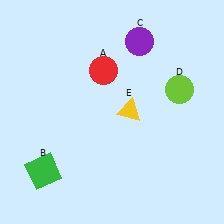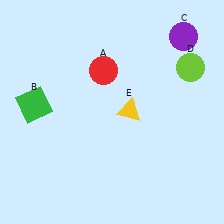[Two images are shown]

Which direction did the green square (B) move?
The green square (B) moved up.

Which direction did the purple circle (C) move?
The purple circle (C) moved right.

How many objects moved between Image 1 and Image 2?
3 objects moved between the two images.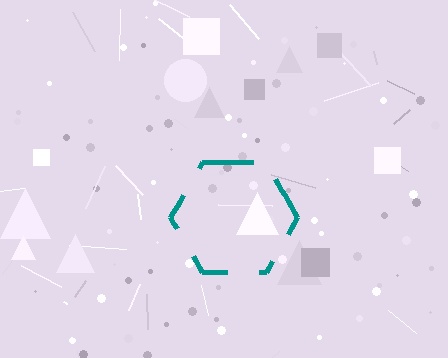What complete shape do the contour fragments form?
The contour fragments form a hexagon.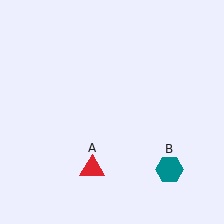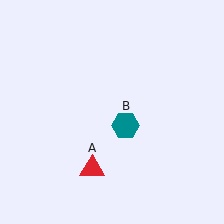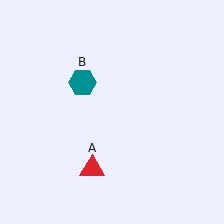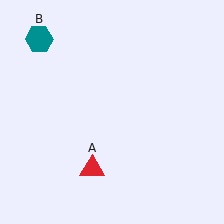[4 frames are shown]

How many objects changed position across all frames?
1 object changed position: teal hexagon (object B).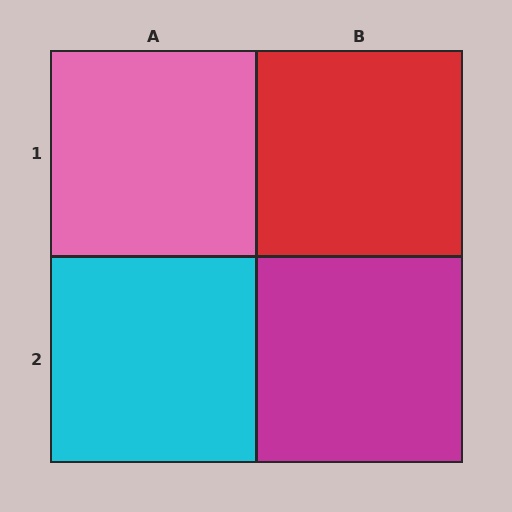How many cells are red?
1 cell is red.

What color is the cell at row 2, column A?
Cyan.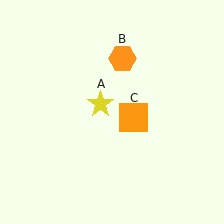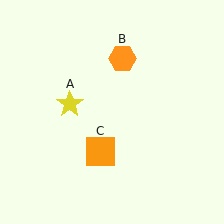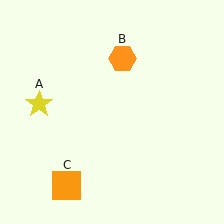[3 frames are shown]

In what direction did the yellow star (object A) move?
The yellow star (object A) moved left.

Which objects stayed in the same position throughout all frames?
Orange hexagon (object B) remained stationary.